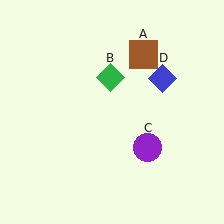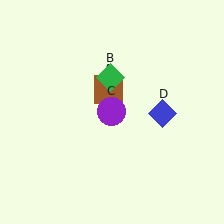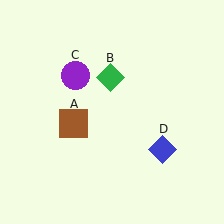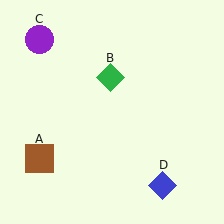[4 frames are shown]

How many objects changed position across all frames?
3 objects changed position: brown square (object A), purple circle (object C), blue diamond (object D).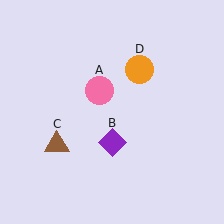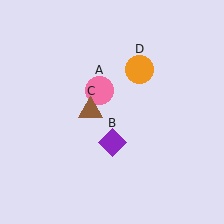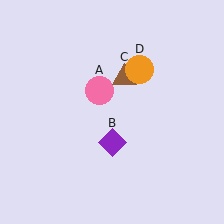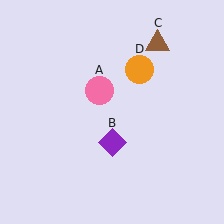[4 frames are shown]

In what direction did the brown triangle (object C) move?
The brown triangle (object C) moved up and to the right.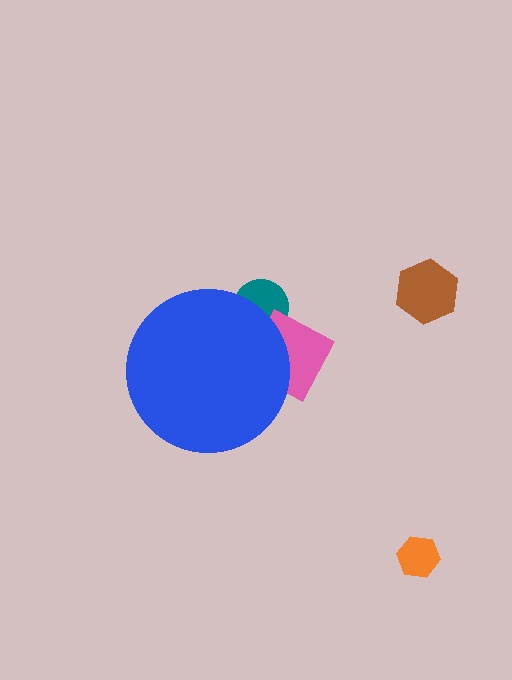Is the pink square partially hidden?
Yes, the pink square is partially hidden behind the blue circle.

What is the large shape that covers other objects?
A blue circle.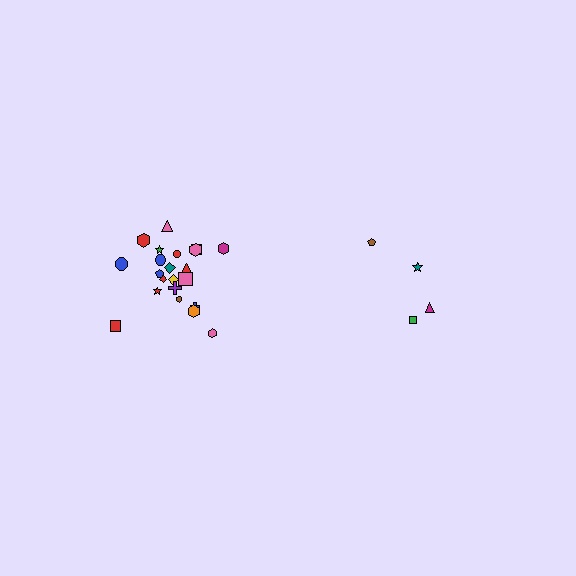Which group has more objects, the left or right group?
The left group.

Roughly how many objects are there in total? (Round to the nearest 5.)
Roughly 25 objects in total.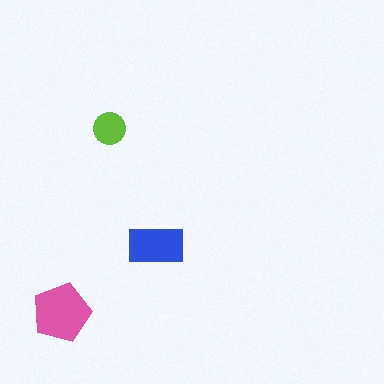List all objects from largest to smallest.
The pink pentagon, the blue rectangle, the lime circle.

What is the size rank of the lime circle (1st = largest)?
3rd.